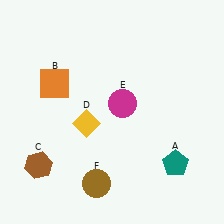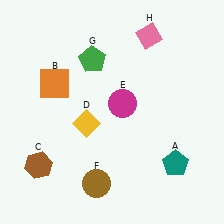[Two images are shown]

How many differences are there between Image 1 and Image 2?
There are 2 differences between the two images.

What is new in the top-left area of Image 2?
A green pentagon (G) was added in the top-left area of Image 2.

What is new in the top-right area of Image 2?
A pink diamond (H) was added in the top-right area of Image 2.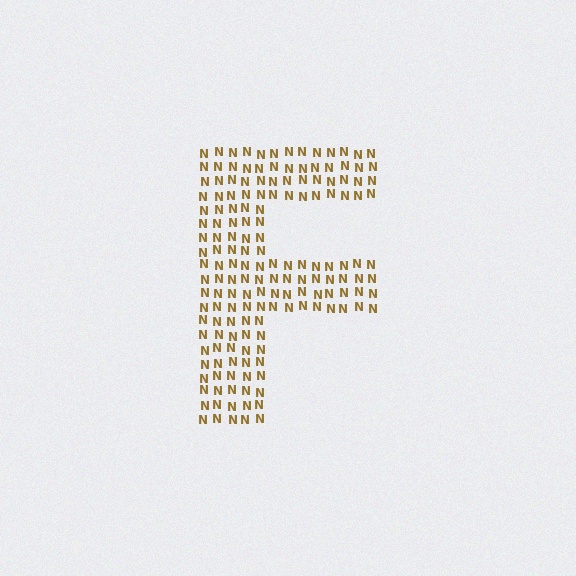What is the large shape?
The large shape is the letter F.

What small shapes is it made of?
It is made of small letter N's.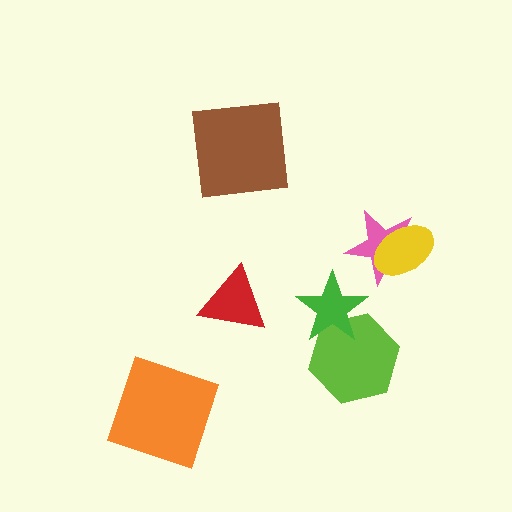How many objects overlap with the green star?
1 object overlaps with the green star.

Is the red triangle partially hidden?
No, no other shape covers it.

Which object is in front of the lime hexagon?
The green star is in front of the lime hexagon.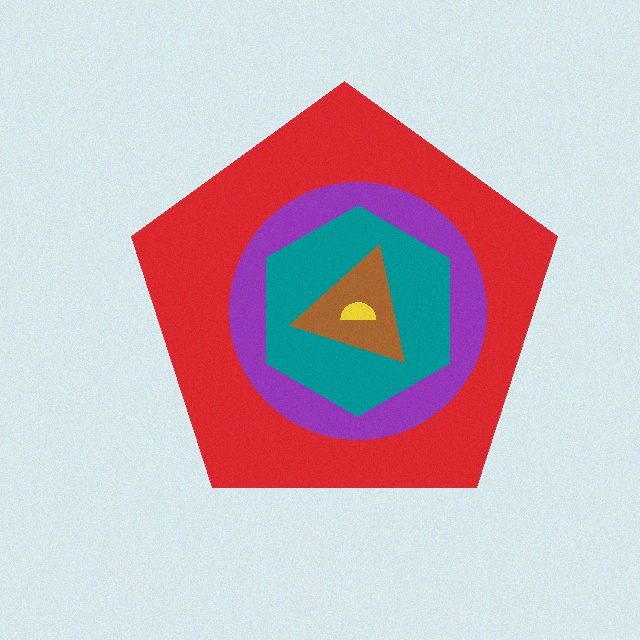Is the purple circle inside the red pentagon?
Yes.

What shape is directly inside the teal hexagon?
The brown triangle.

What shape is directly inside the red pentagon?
The purple circle.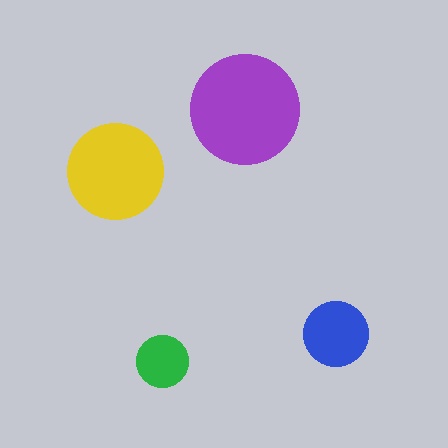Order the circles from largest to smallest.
the purple one, the yellow one, the blue one, the green one.